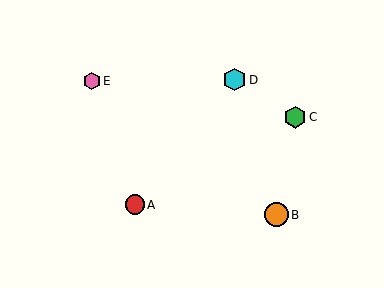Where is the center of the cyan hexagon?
The center of the cyan hexagon is at (235, 80).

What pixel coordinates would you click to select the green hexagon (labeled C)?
Click at (295, 117) to select the green hexagon C.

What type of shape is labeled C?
Shape C is a green hexagon.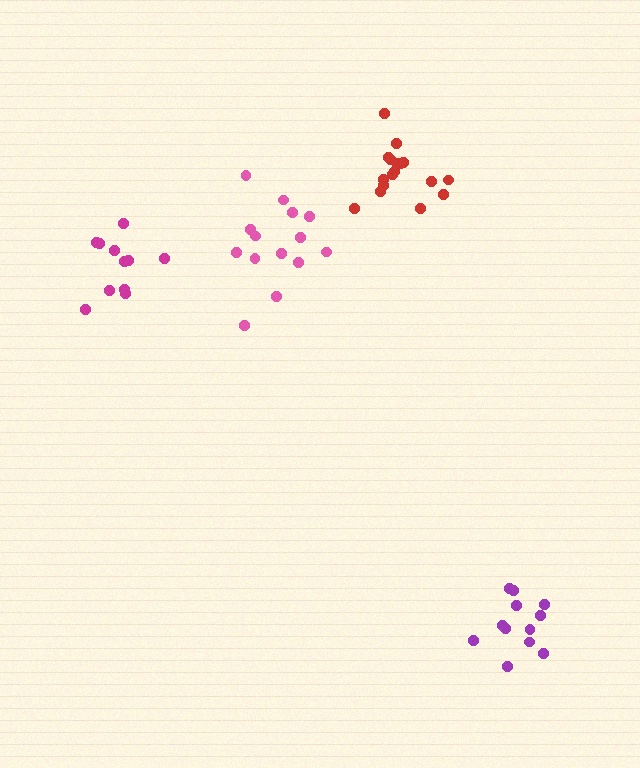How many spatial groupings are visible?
There are 4 spatial groupings.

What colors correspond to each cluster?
The clusters are colored: magenta, purple, red, pink.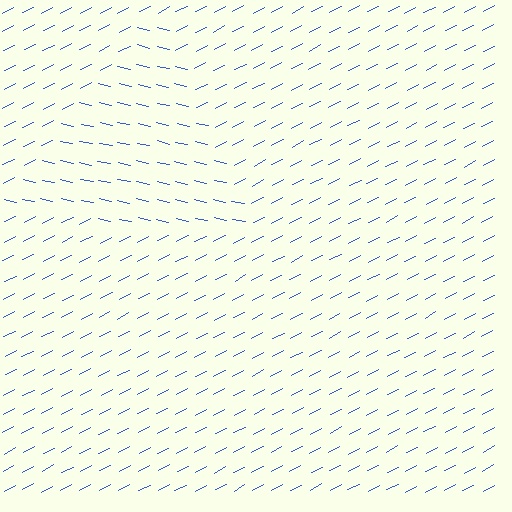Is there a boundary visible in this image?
Yes, there is a texture boundary formed by a change in line orientation.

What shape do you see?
I see a triangle.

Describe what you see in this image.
The image is filled with small blue line segments. A triangle region in the image has lines oriented differently from the surrounding lines, creating a visible texture boundary.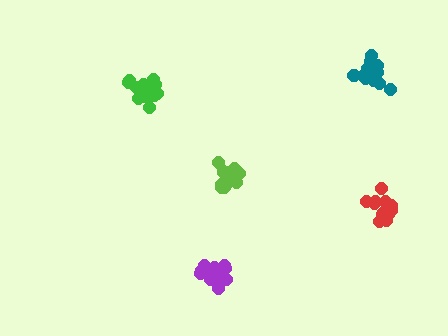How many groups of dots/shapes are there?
There are 5 groups.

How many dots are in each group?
Group 1: 13 dots, Group 2: 18 dots, Group 3: 17 dots, Group 4: 16 dots, Group 5: 14 dots (78 total).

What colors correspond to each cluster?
The clusters are colored: lime, purple, green, red, teal.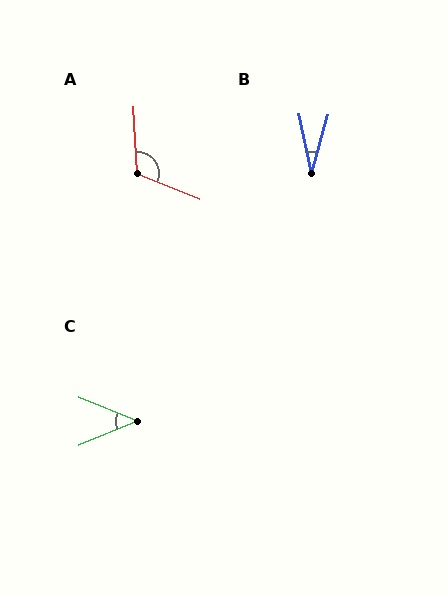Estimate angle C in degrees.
Approximately 44 degrees.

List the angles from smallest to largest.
B (27°), C (44°), A (114°).